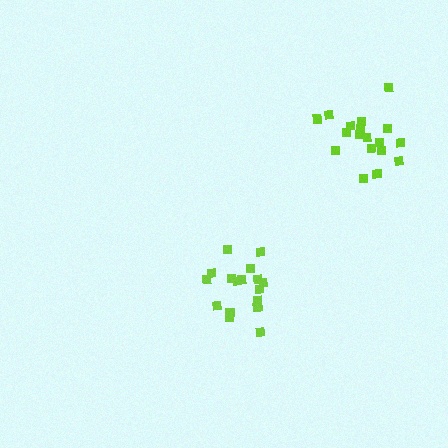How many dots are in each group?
Group 1: 17 dots, Group 2: 18 dots (35 total).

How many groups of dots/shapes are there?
There are 2 groups.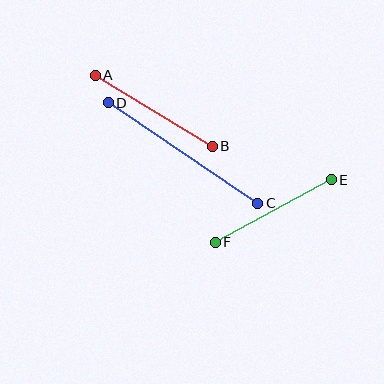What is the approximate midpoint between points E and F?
The midpoint is at approximately (273, 211) pixels.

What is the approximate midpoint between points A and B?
The midpoint is at approximately (154, 111) pixels.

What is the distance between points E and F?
The distance is approximately 132 pixels.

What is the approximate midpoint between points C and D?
The midpoint is at approximately (183, 153) pixels.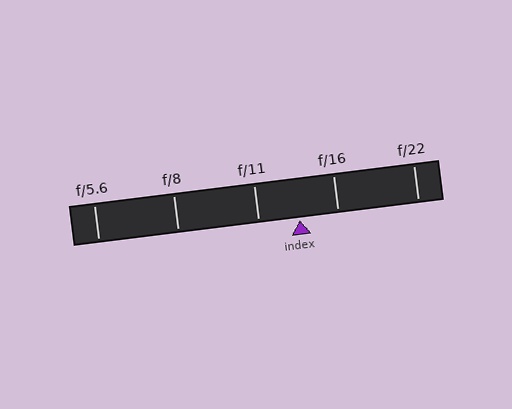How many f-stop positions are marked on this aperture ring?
There are 5 f-stop positions marked.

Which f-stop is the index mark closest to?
The index mark is closest to f/16.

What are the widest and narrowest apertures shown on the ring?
The widest aperture shown is f/5.6 and the narrowest is f/22.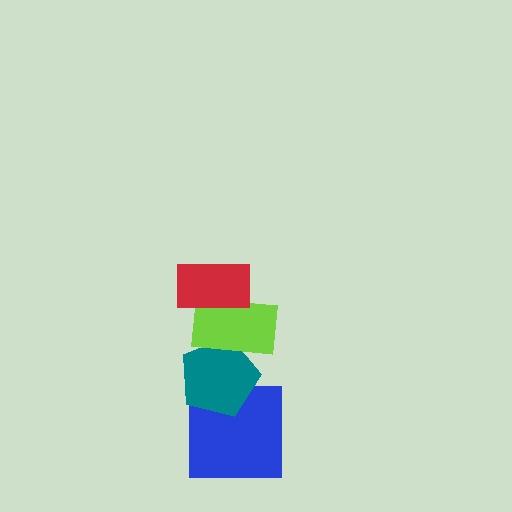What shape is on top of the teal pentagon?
The lime rectangle is on top of the teal pentagon.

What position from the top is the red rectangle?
The red rectangle is 1st from the top.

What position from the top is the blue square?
The blue square is 4th from the top.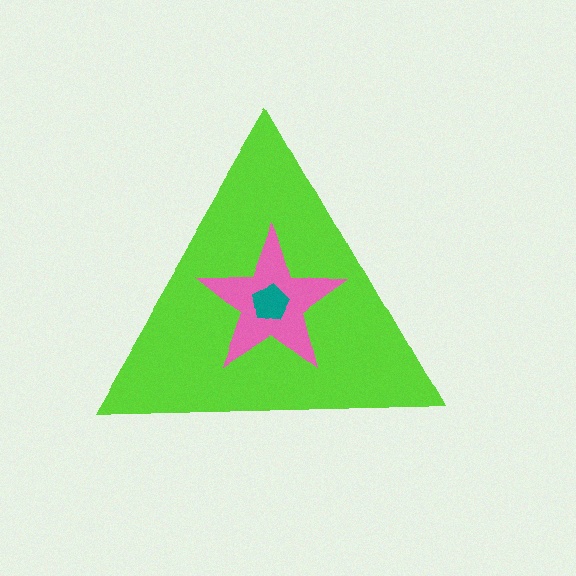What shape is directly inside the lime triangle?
The pink star.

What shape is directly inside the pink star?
The teal pentagon.